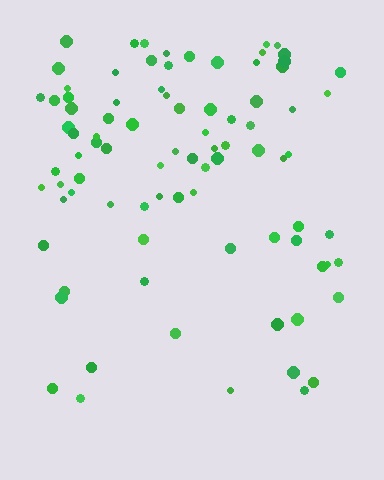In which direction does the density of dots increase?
From bottom to top, with the top side densest.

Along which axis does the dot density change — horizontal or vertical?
Vertical.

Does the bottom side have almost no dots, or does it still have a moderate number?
Still a moderate number, just noticeably fewer than the top.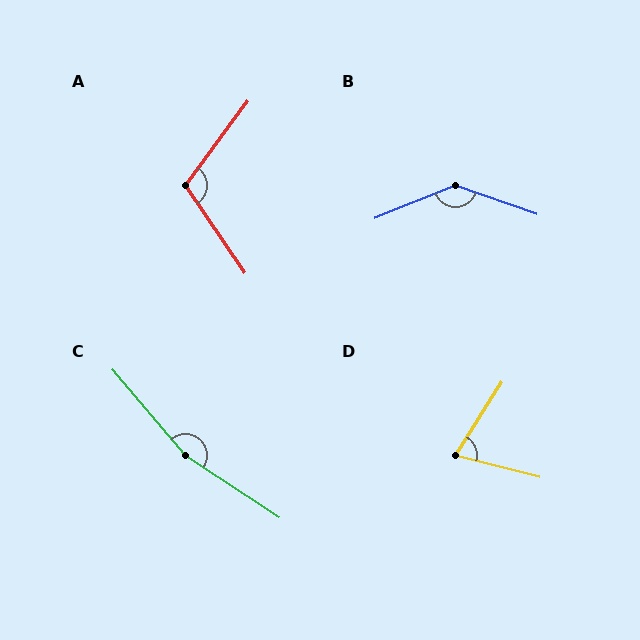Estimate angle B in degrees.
Approximately 139 degrees.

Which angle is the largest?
C, at approximately 164 degrees.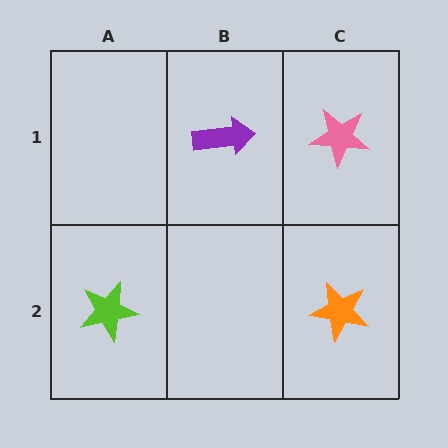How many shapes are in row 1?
2 shapes.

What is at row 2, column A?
A lime star.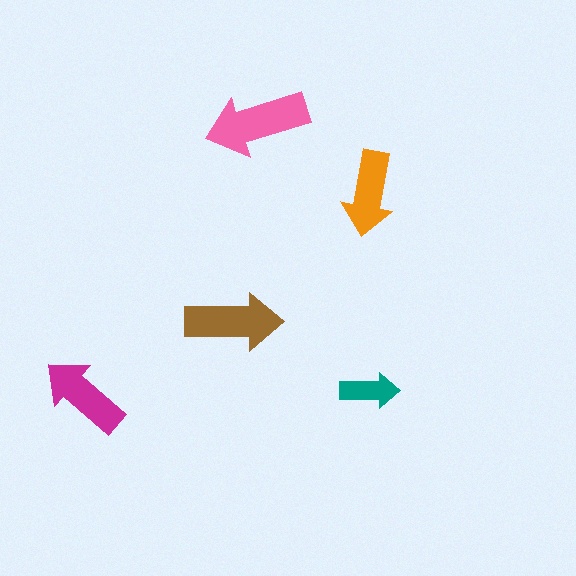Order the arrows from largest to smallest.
the pink one, the brown one, the magenta one, the orange one, the teal one.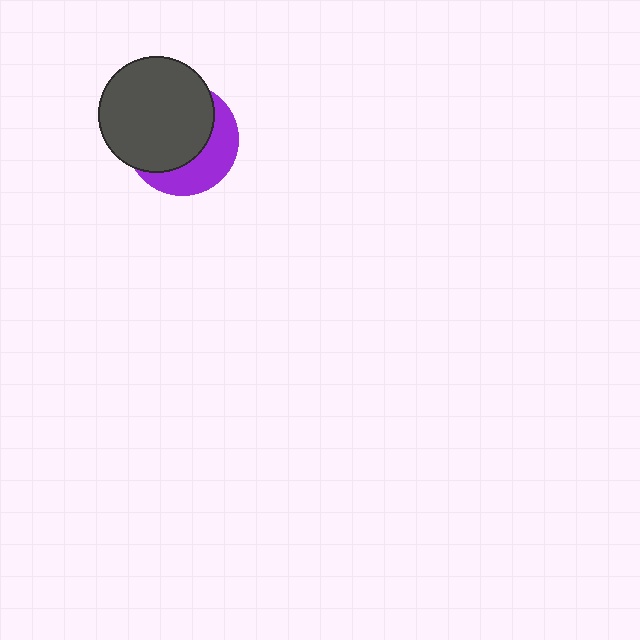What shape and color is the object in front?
The object in front is a dark gray circle.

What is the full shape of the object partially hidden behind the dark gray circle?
The partially hidden object is a purple circle.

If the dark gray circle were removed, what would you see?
You would see the complete purple circle.